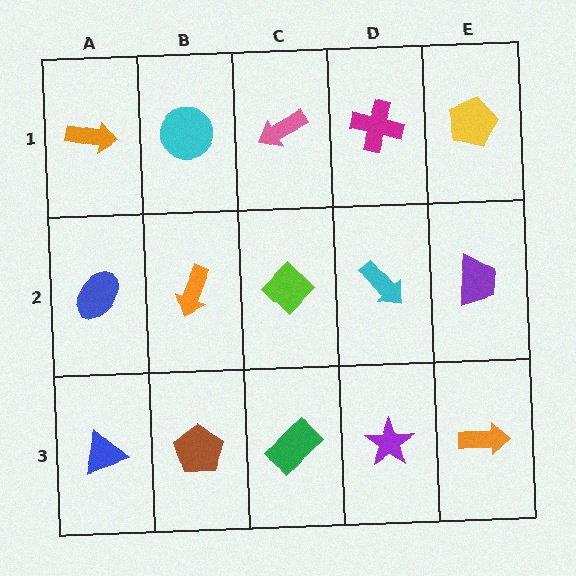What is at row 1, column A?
An orange arrow.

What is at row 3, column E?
An orange arrow.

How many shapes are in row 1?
5 shapes.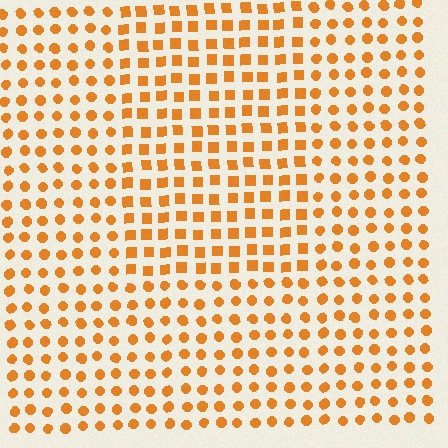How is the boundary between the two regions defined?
The boundary is defined by a change in element shape: squares inside vs. circles outside. All elements share the same color and spacing.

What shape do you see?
I see a rectangle.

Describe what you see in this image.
The image is filled with small orange elements arranged in a uniform grid. A rectangle-shaped region contains squares, while the surrounding area contains circles. The boundary is defined purely by the change in element shape.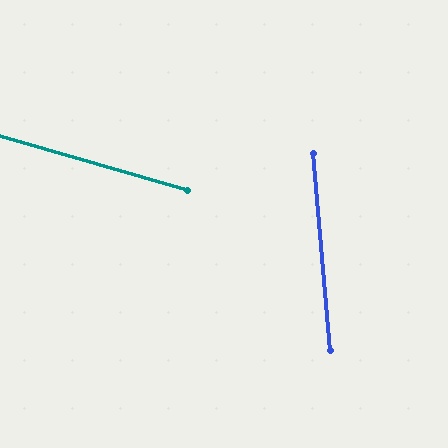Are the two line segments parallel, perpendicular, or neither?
Neither parallel nor perpendicular — they differ by about 69°.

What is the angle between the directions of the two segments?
Approximately 69 degrees.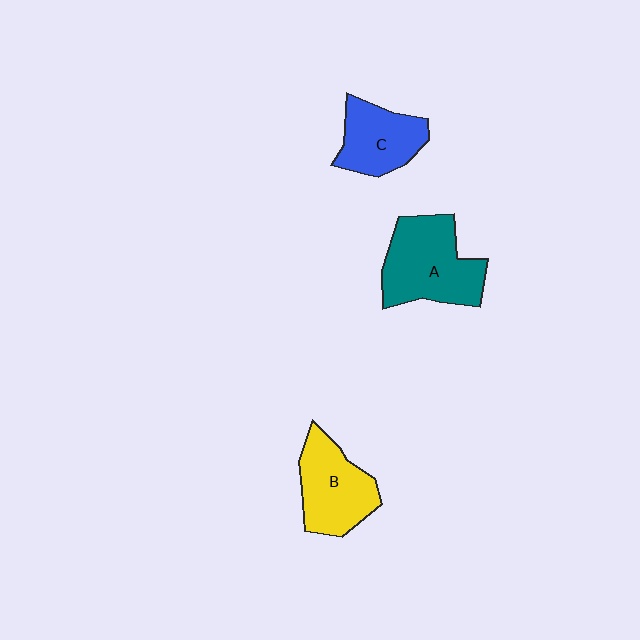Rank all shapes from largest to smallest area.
From largest to smallest: A (teal), B (yellow), C (blue).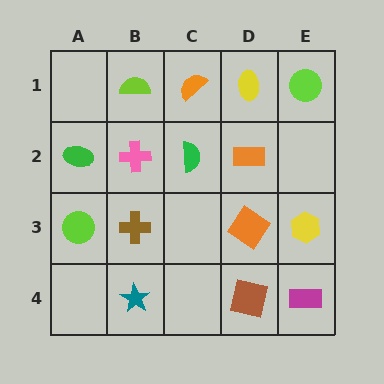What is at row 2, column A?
A green ellipse.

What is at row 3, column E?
A yellow hexagon.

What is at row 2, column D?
An orange rectangle.